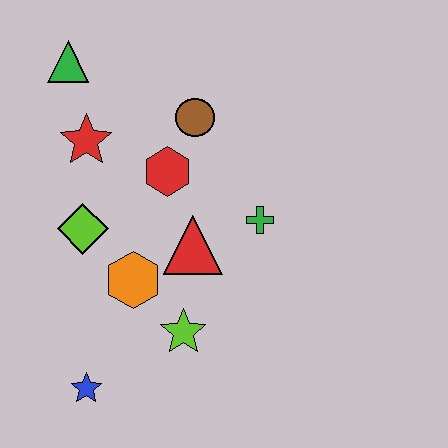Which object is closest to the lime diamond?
The orange hexagon is closest to the lime diamond.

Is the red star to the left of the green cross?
Yes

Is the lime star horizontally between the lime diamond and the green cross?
Yes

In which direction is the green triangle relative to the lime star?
The green triangle is above the lime star.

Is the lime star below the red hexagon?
Yes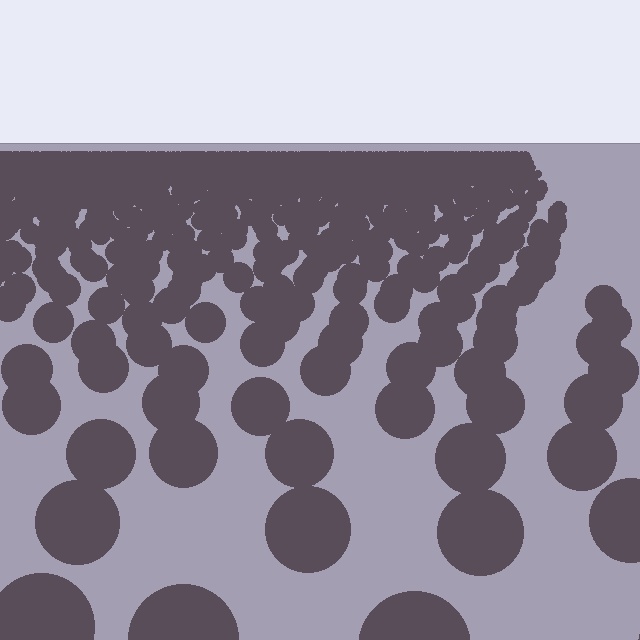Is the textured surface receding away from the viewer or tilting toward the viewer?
The surface is receding away from the viewer. Texture elements get smaller and denser toward the top.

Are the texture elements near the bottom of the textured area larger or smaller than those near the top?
Larger. Near the bottom, elements are closer to the viewer and appear at a bigger on-screen size.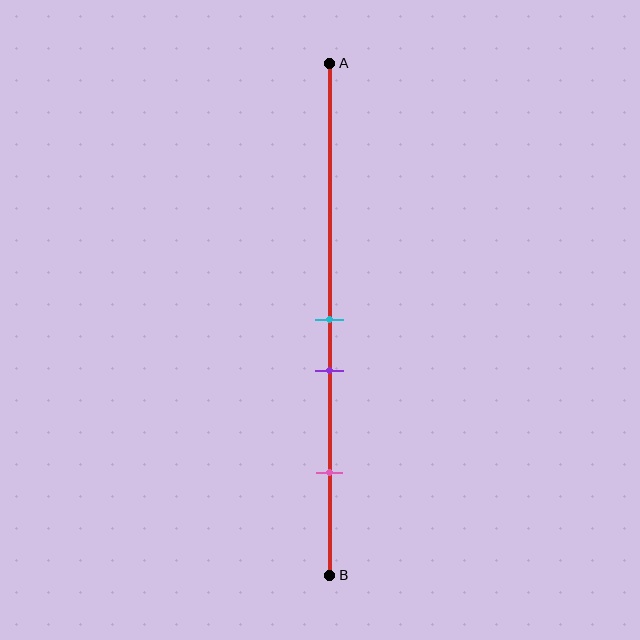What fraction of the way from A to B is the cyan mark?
The cyan mark is approximately 50% (0.5) of the way from A to B.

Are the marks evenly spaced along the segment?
No, the marks are not evenly spaced.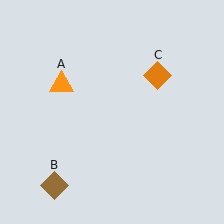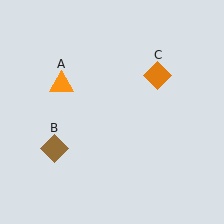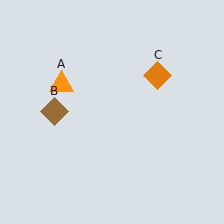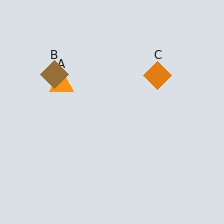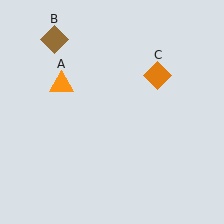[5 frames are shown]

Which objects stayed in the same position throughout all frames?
Orange triangle (object A) and orange diamond (object C) remained stationary.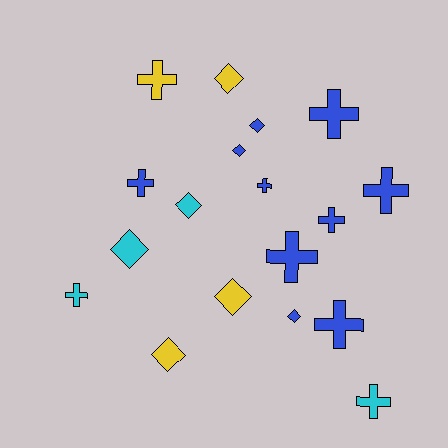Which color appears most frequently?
Blue, with 10 objects.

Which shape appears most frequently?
Cross, with 10 objects.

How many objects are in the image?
There are 18 objects.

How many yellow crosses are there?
There is 1 yellow cross.